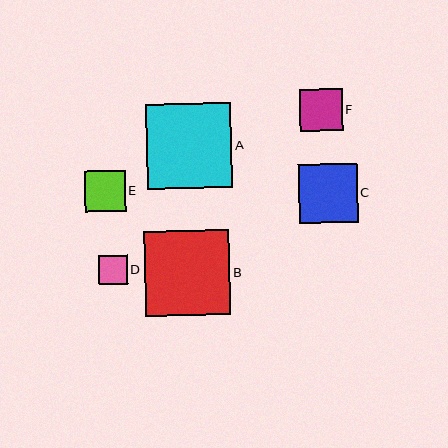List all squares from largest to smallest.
From largest to smallest: B, A, C, F, E, D.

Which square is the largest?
Square B is the largest with a size of approximately 85 pixels.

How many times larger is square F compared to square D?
Square F is approximately 1.5 times the size of square D.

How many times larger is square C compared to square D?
Square C is approximately 2.0 times the size of square D.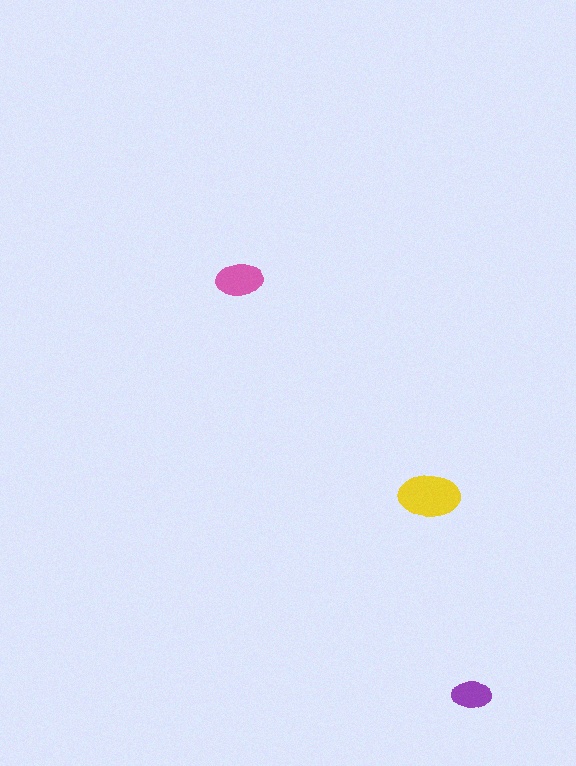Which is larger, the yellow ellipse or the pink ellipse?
The yellow one.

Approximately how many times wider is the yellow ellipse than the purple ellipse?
About 1.5 times wider.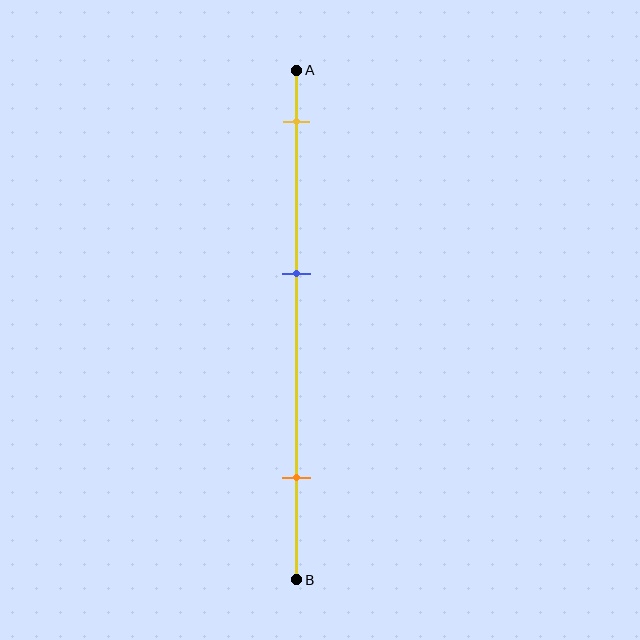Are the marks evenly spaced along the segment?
Yes, the marks are approximately evenly spaced.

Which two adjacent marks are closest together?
The yellow and blue marks are the closest adjacent pair.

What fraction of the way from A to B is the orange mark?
The orange mark is approximately 80% (0.8) of the way from A to B.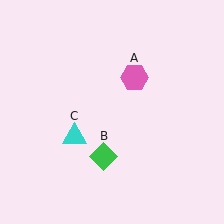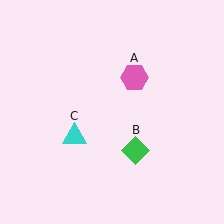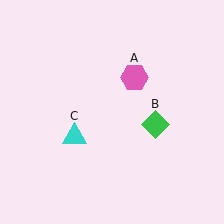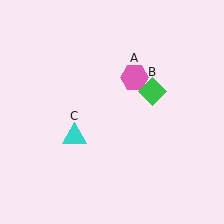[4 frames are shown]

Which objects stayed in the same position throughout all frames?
Pink hexagon (object A) and cyan triangle (object C) remained stationary.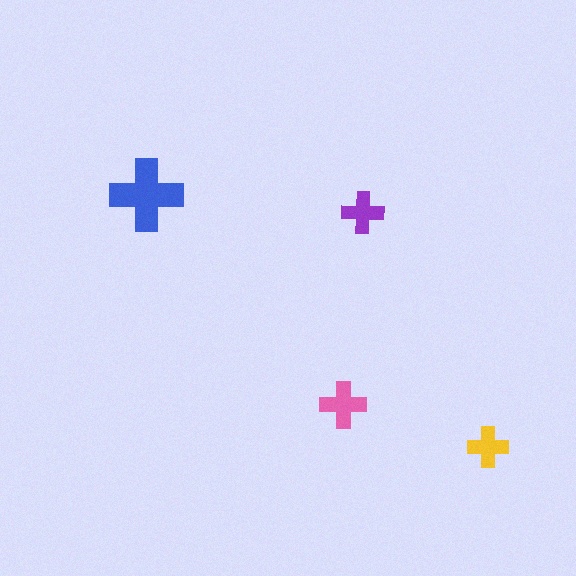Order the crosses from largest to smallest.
the blue one, the pink one, the purple one, the yellow one.